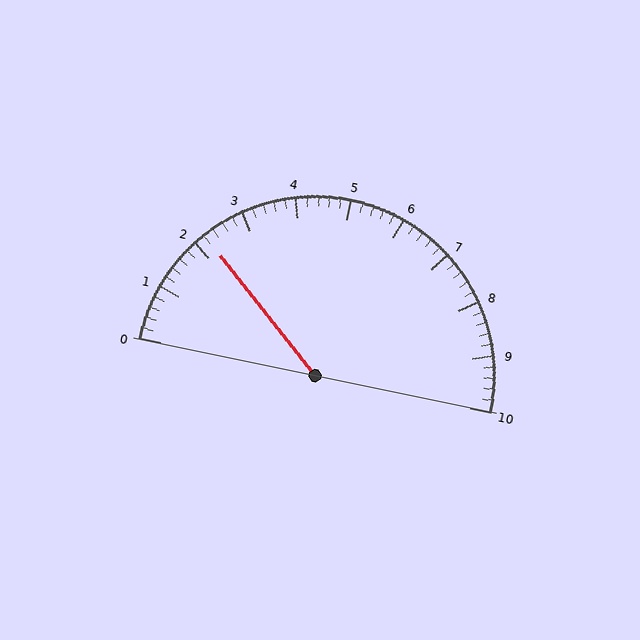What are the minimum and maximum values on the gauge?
The gauge ranges from 0 to 10.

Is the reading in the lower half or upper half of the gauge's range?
The reading is in the lower half of the range (0 to 10).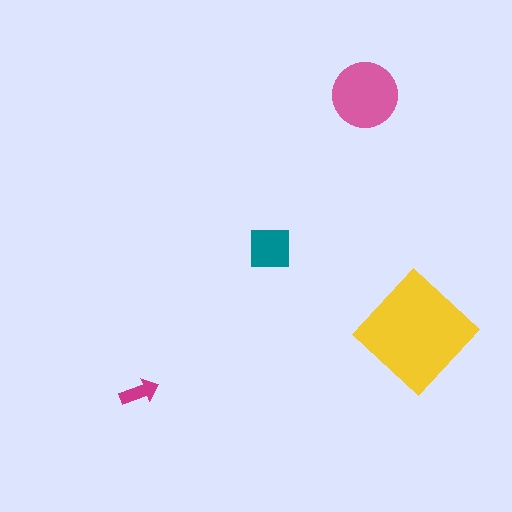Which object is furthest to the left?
The magenta arrow is leftmost.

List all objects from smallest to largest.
The magenta arrow, the teal square, the pink circle, the yellow diamond.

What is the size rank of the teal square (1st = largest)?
3rd.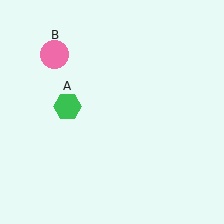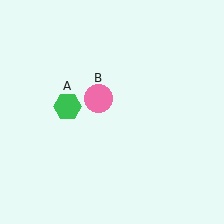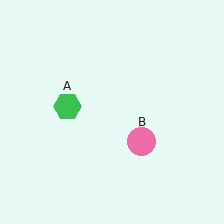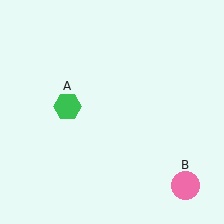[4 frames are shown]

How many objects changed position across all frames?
1 object changed position: pink circle (object B).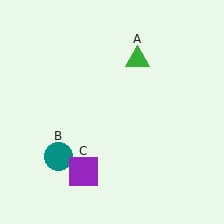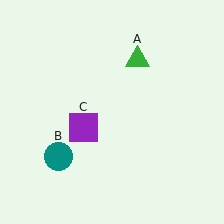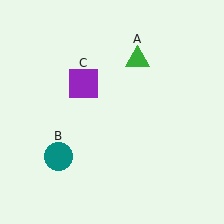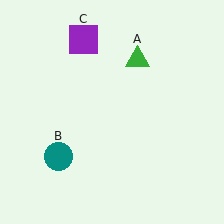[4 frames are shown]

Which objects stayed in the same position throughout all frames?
Green triangle (object A) and teal circle (object B) remained stationary.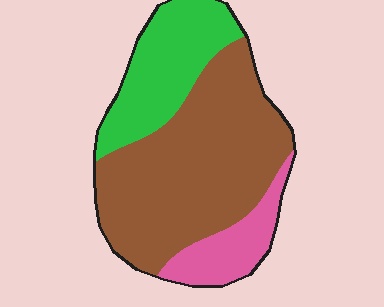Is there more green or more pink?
Green.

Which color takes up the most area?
Brown, at roughly 60%.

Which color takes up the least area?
Pink, at roughly 15%.